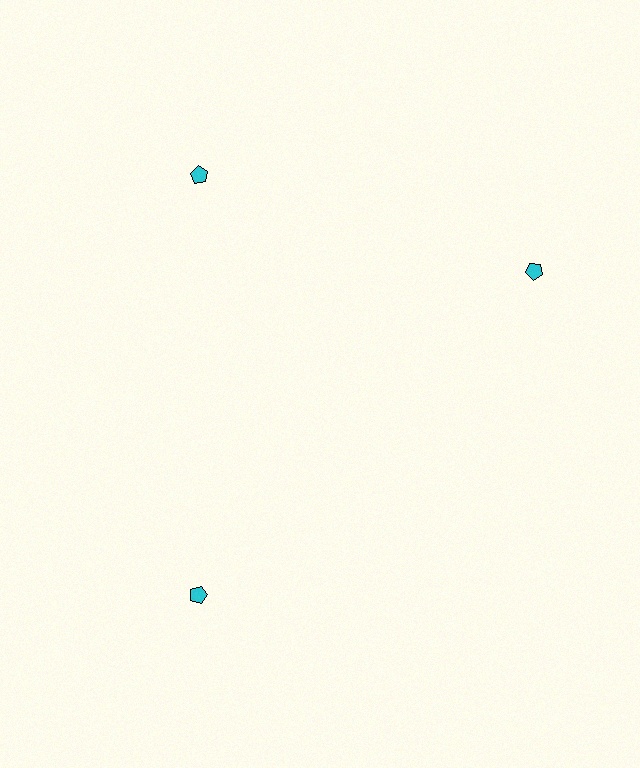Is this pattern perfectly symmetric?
No. The 3 cyan pentagons are arranged in a ring, but one element near the 3 o'clock position is rotated out of alignment along the ring, breaking the 3-fold rotational symmetry.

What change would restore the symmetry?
The symmetry would be restored by rotating it back into even spacing with its neighbors so that all 3 pentagons sit at equal angles and equal distance from the center.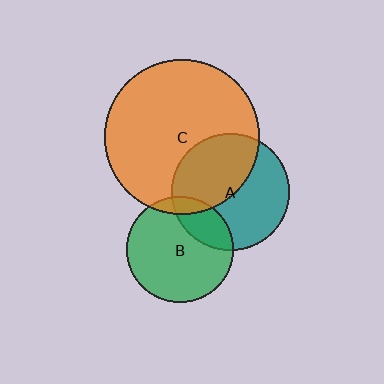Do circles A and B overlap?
Yes.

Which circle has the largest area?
Circle C (orange).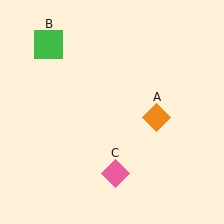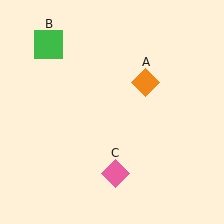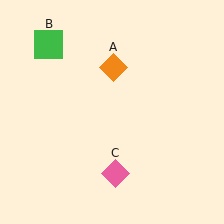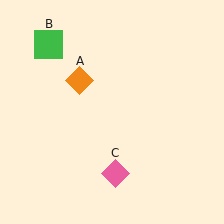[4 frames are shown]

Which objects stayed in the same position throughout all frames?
Green square (object B) and pink diamond (object C) remained stationary.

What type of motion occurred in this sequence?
The orange diamond (object A) rotated counterclockwise around the center of the scene.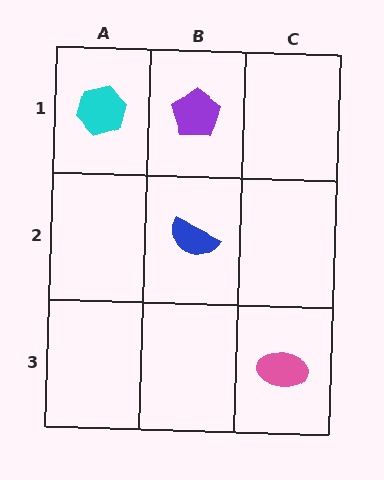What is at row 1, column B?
A purple pentagon.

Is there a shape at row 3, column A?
No, that cell is empty.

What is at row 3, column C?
A pink ellipse.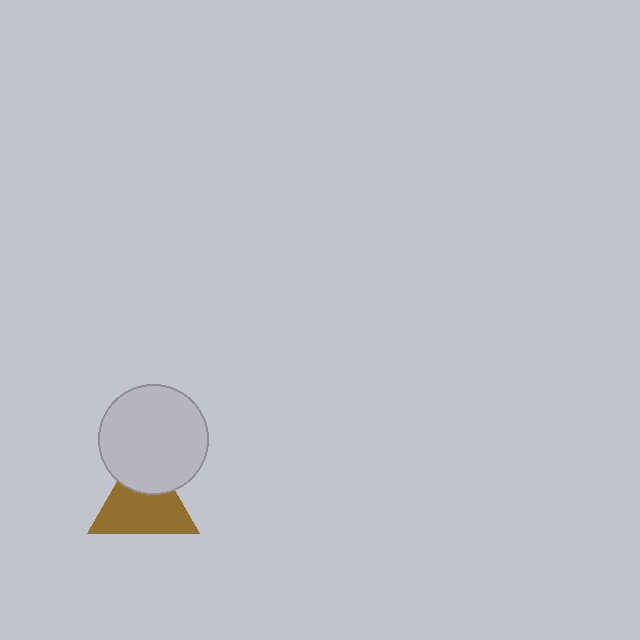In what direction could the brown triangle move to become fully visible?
The brown triangle could move down. That would shift it out from behind the light gray circle entirely.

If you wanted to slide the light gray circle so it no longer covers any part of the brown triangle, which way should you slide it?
Slide it up — that is the most direct way to separate the two shapes.